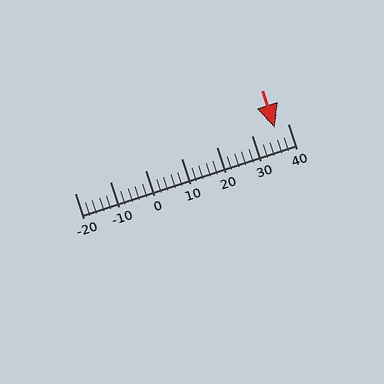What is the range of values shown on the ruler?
The ruler shows values from -20 to 40.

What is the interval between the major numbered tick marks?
The major tick marks are spaced 10 units apart.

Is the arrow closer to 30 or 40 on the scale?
The arrow is closer to 40.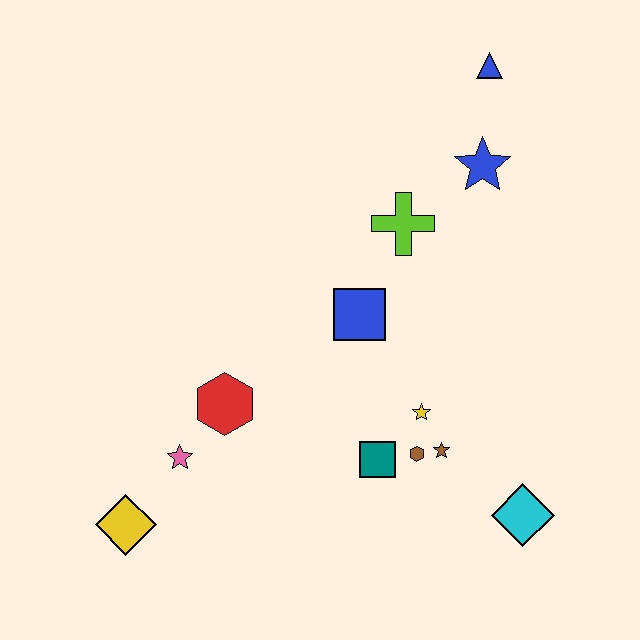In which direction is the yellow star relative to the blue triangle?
The yellow star is below the blue triangle.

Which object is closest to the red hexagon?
The pink star is closest to the red hexagon.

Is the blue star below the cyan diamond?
No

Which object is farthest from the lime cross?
The yellow diamond is farthest from the lime cross.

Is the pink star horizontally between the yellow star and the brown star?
No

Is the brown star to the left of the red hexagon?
No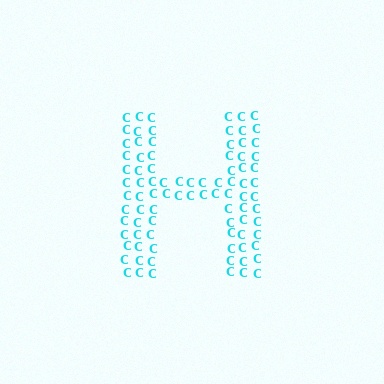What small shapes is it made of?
It is made of small letter C's.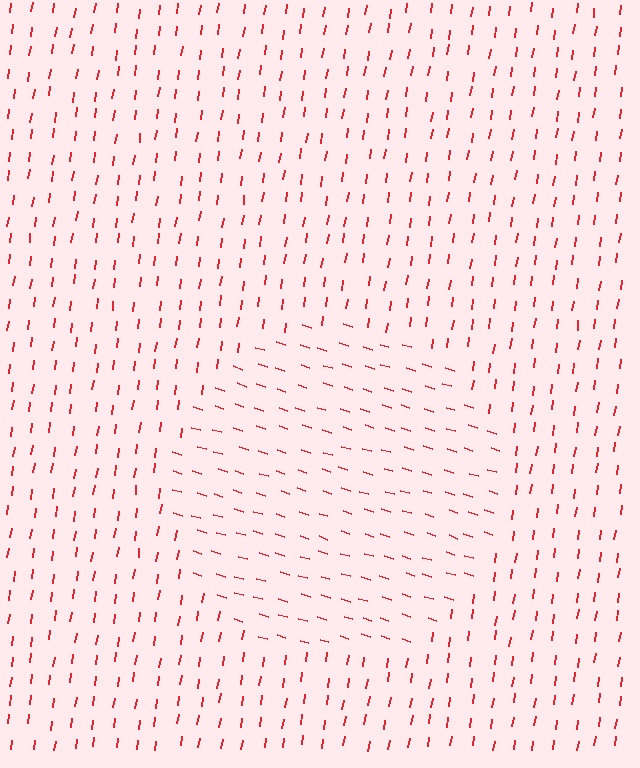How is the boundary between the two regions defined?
The boundary is defined purely by a change in line orientation (approximately 81 degrees difference). All lines are the same color and thickness.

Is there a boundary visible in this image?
Yes, there is a texture boundary formed by a change in line orientation.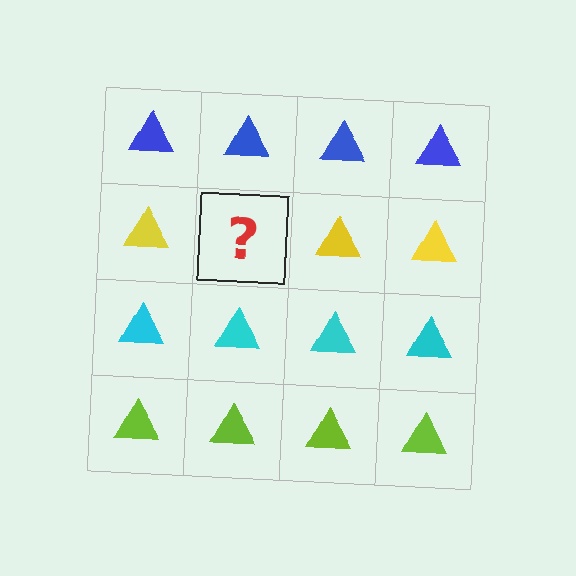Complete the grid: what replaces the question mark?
The question mark should be replaced with a yellow triangle.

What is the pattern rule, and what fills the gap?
The rule is that each row has a consistent color. The gap should be filled with a yellow triangle.